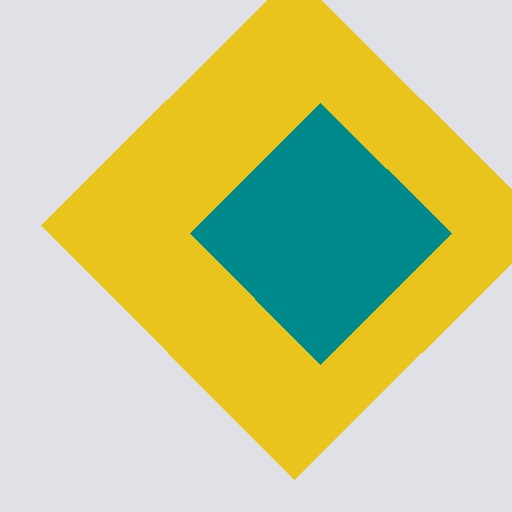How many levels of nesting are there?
2.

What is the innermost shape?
The teal diamond.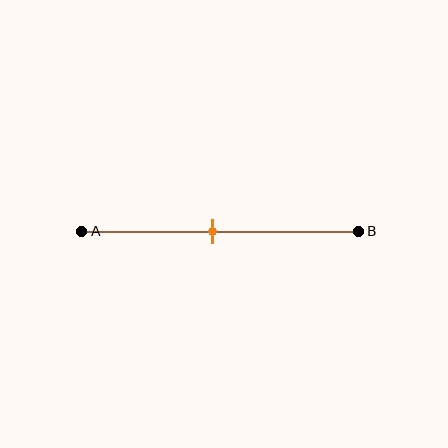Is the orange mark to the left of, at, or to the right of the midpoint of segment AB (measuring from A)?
The orange mark is approximately at the midpoint of segment AB.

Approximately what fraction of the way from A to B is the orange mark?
The orange mark is approximately 45% of the way from A to B.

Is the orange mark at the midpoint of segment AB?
Yes, the mark is approximately at the midpoint.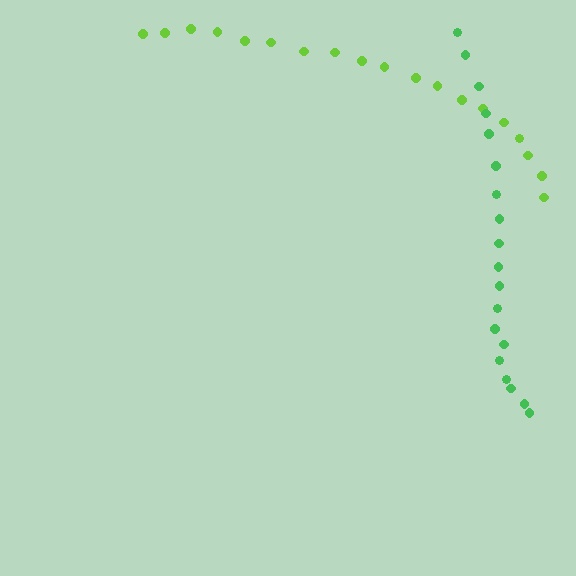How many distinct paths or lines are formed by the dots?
There are 2 distinct paths.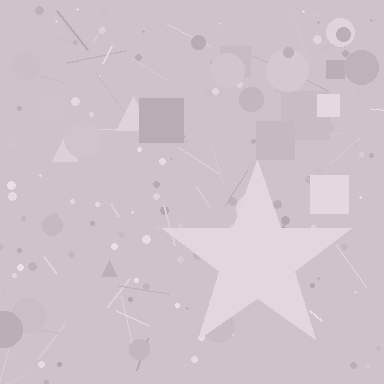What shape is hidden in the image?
A star is hidden in the image.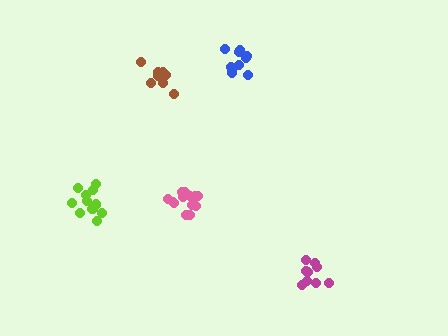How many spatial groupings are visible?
There are 5 spatial groupings.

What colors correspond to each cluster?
The clusters are colored: magenta, lime, pink, brown, blue.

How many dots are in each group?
Group 1: 9 dots, Group 2: 12 dots, Group 3: 13 dots, Group 4: 8 dots, Group 5: 10 dots (52 total).